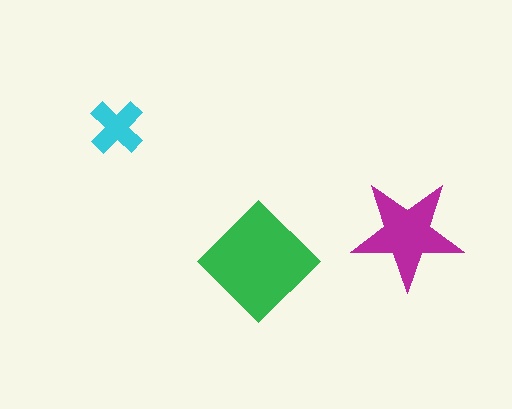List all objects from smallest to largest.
The cyan cross, the magenta star, the green diamond.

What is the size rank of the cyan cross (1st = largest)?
3rd.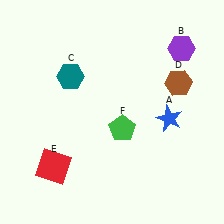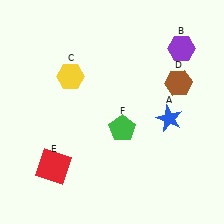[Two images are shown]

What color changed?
The hexagon (C) changed from teal in Image 1 to yellow in Image 2.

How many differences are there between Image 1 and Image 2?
There is 1 difference between the two images.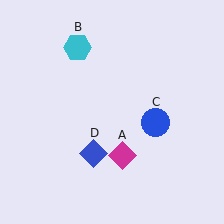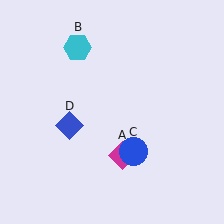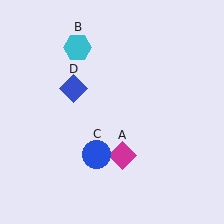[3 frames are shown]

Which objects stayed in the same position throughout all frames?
Magenta diamond (object A) and cyan hexagon (object B) remained stationary.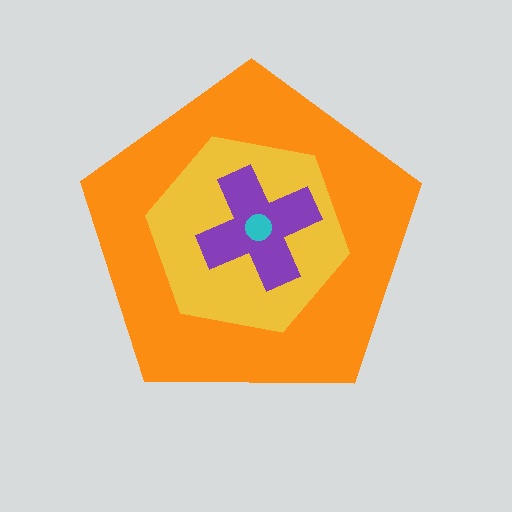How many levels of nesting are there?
4.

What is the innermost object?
The cyan circle.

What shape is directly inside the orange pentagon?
The yellow hexagon.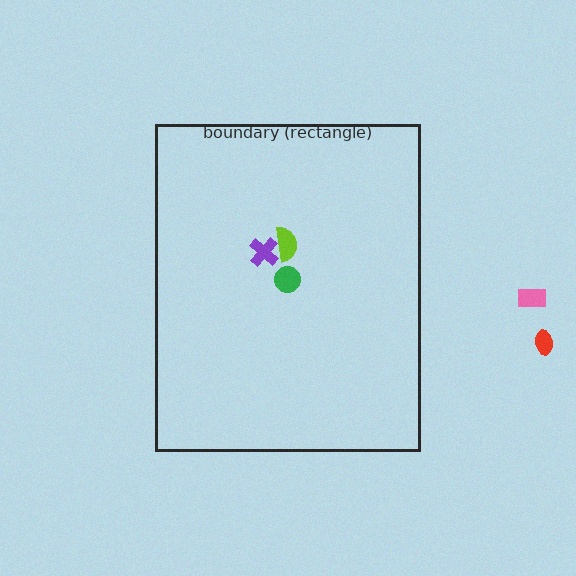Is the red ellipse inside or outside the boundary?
Outside.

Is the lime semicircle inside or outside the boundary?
Inside.